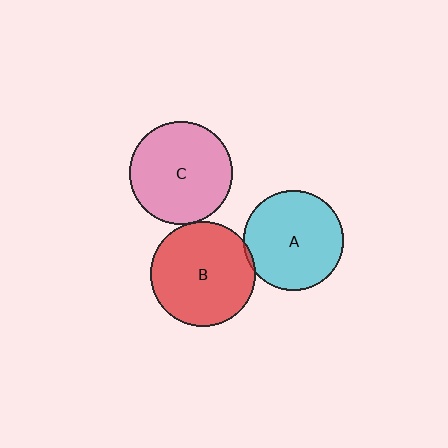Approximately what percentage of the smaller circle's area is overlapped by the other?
Approximately 5%.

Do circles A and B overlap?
Yes.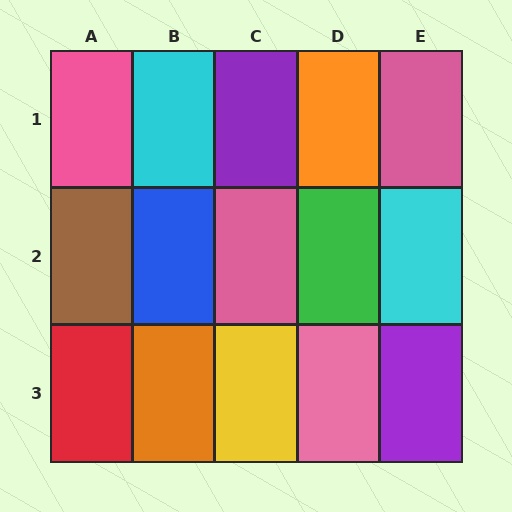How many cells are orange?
2 cells are orange.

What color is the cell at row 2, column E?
Cyan.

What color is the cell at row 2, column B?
Blue.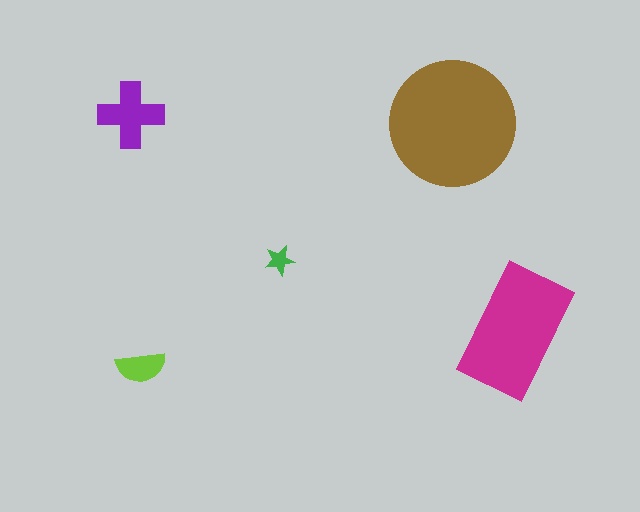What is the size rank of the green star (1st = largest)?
5th.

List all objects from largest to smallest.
The brown circle, the magenta rectangle, the purple cross, the lime semicircle, the green star.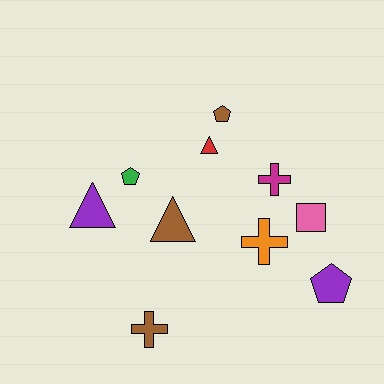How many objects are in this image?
There are 10 objects.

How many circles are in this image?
There are no circles.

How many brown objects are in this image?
There are 3 brown objects.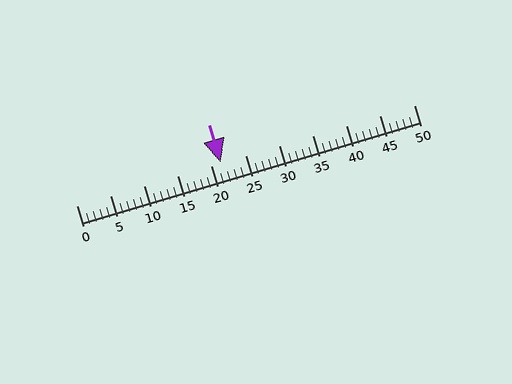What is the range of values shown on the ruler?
The ruler shows values from 0 to 50.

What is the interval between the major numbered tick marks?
The major tick marks are spaced 5 units apart.